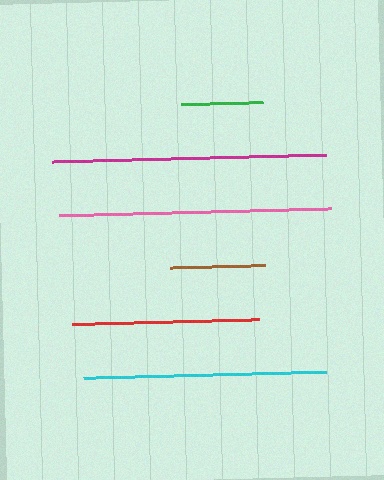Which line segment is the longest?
The magenta line is the longest at approximately 274 pixels.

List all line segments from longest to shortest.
From longest to shortest: magenta, pink, cyan, red, brown, green.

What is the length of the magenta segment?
The magenta segment is approximately 274 pixels long.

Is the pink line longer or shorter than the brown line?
The pink line is longer than the brown line.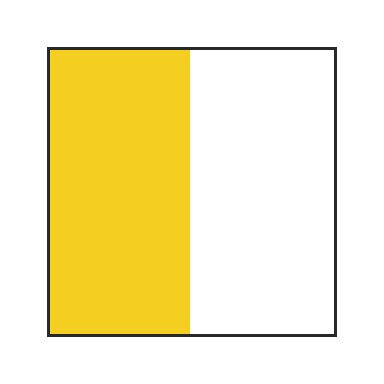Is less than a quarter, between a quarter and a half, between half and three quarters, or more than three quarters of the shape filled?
Between a quarter and a half.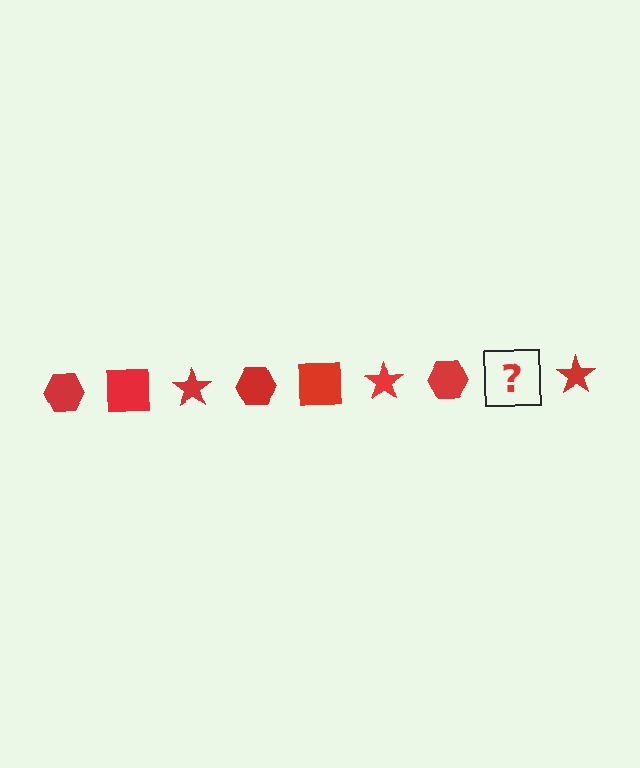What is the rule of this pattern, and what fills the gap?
The rule is that the pattern cycles through hexagon, square, star shapes in red. The gap should be filled with a red square.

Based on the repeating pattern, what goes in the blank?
The blank should be a red square.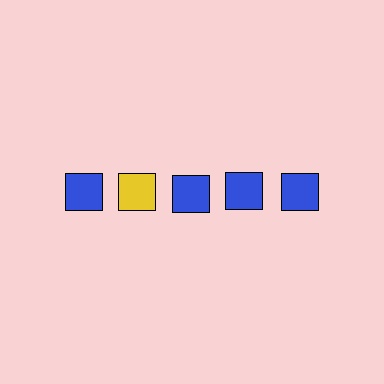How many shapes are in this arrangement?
There are 5 shapes arranged in a grid pattern.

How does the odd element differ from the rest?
It has a different color: yellow instead of blue.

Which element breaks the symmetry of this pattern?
The yellow square in the top row, second from left column breaks the symmetry. All other shapes are blue squares.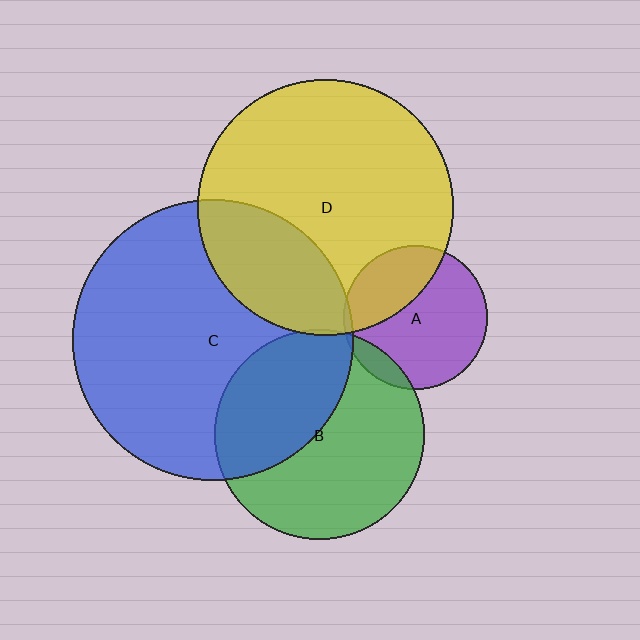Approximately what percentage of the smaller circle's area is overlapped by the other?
Approximately 5%.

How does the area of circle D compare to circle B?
Approximately 1.5 times.